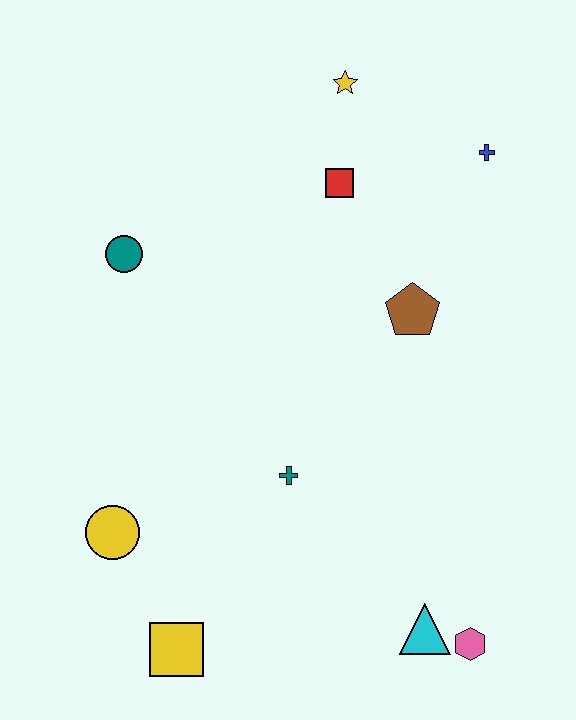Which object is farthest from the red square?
The yellow square is farthest from the red square.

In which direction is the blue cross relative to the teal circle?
The blue cross is to the right of the teal circle.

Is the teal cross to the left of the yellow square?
No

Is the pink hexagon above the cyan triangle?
No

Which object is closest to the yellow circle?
The yellow square is closest to the yellow circle.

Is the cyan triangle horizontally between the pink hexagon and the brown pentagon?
Yes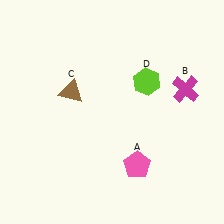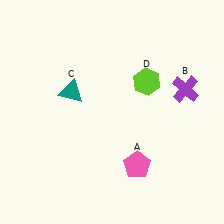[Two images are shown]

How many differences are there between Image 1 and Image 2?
There are 2 differences between the two images.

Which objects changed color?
B changed from magenta to purple. C changed from brown to teal.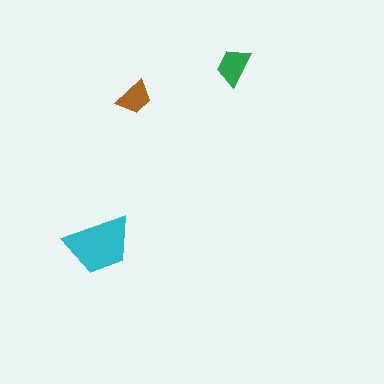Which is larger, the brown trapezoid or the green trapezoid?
The green one.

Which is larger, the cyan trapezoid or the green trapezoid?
The cyan one.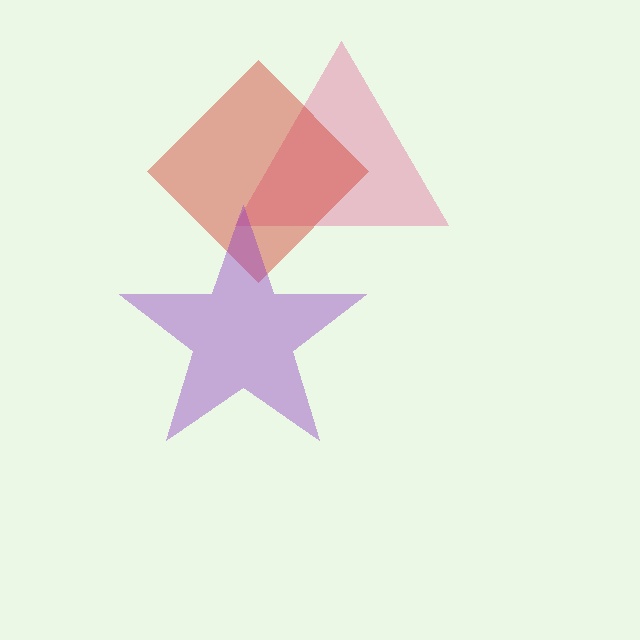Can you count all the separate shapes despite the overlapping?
Yes, there are 3 separate shapes.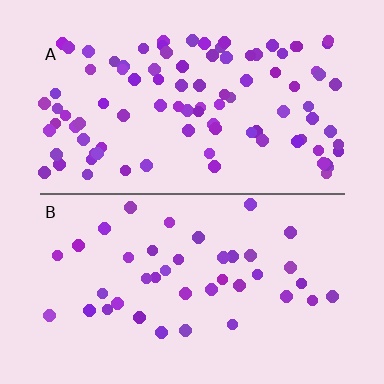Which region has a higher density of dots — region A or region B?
A (the top).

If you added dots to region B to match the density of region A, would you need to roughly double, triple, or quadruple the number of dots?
Approximately double.